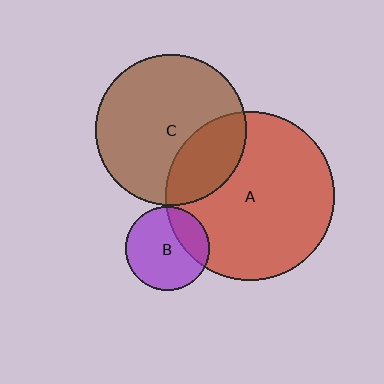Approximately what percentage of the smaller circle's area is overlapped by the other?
Approximately 25%.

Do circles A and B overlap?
Yes.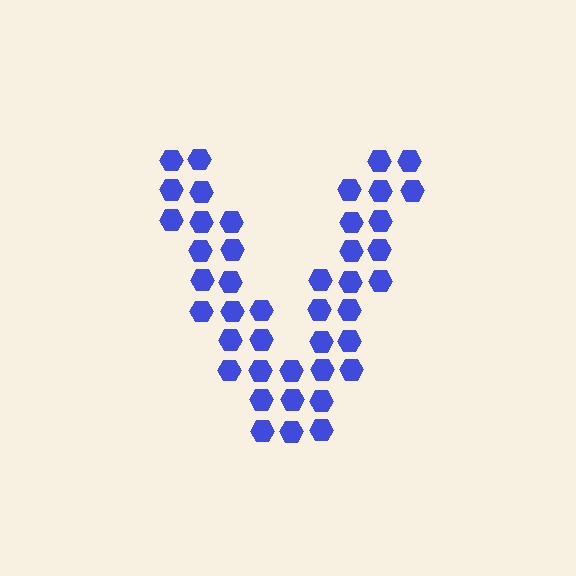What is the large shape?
The large shape is the letter V.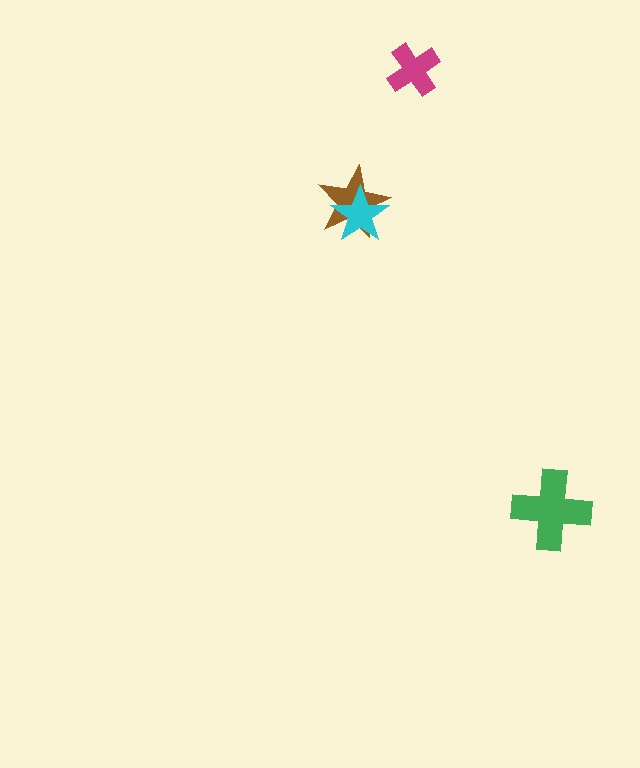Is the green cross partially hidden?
No, no other shape covers it.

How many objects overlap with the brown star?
1 object overlaps with the brown star.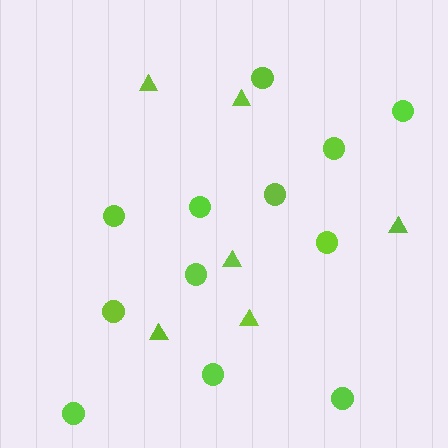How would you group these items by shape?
There are 2 groups: one group of circles (12) and one group of triangles (6).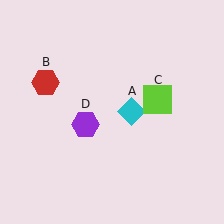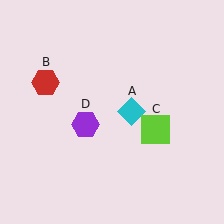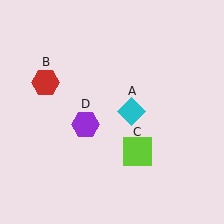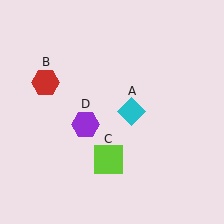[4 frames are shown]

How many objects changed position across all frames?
1 object changed position: lime square (object C).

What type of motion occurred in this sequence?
The lime square (object C) rotated clockwise around the center of the scene.